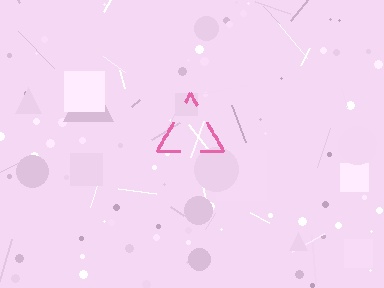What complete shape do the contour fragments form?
The contour fragments form a triangle.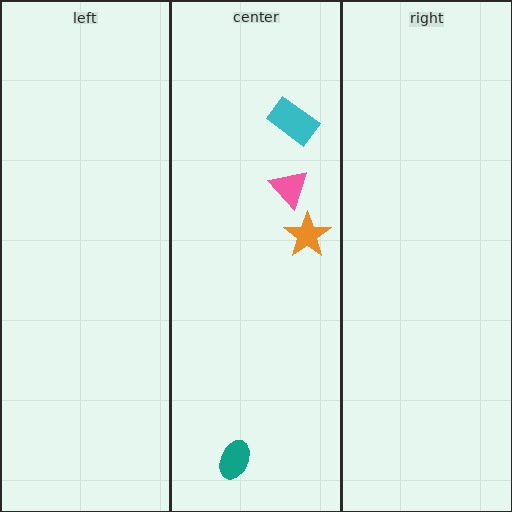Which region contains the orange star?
The center region.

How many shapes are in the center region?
4.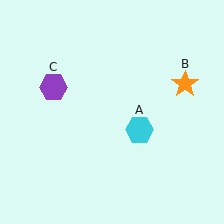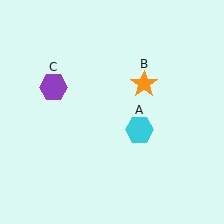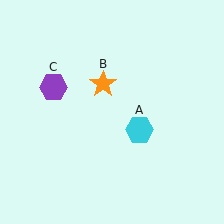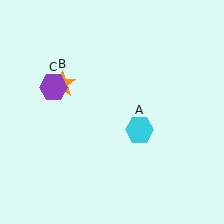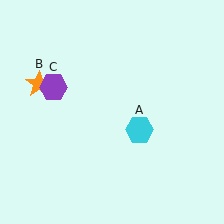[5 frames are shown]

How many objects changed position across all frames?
1 object changed position: orange star (object B).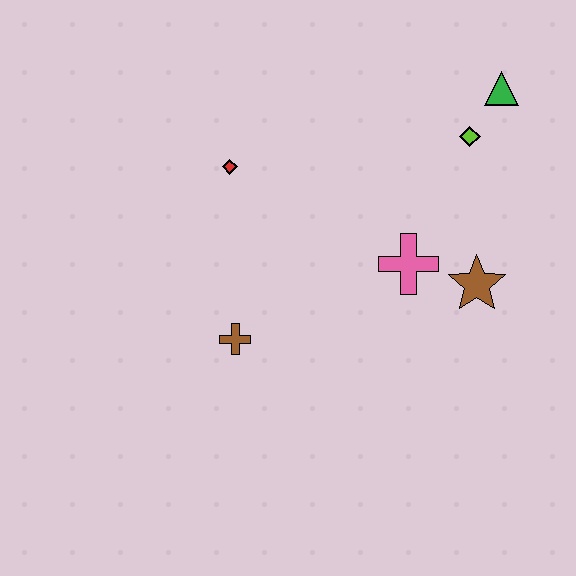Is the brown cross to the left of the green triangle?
Yes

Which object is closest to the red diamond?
The brown cross is closest to the red diamond.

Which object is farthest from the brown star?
The red diamond is farthest from the brown star.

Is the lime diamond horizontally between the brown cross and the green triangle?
Yes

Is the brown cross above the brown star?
No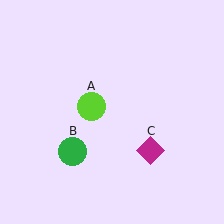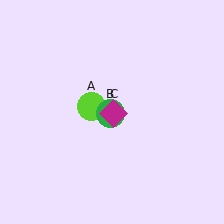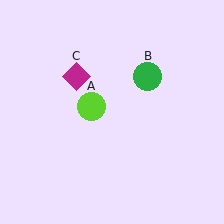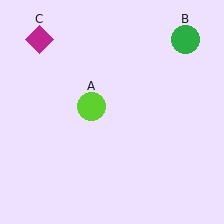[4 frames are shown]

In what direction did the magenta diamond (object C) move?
The magenta diamond (object C) moved up and to the left.